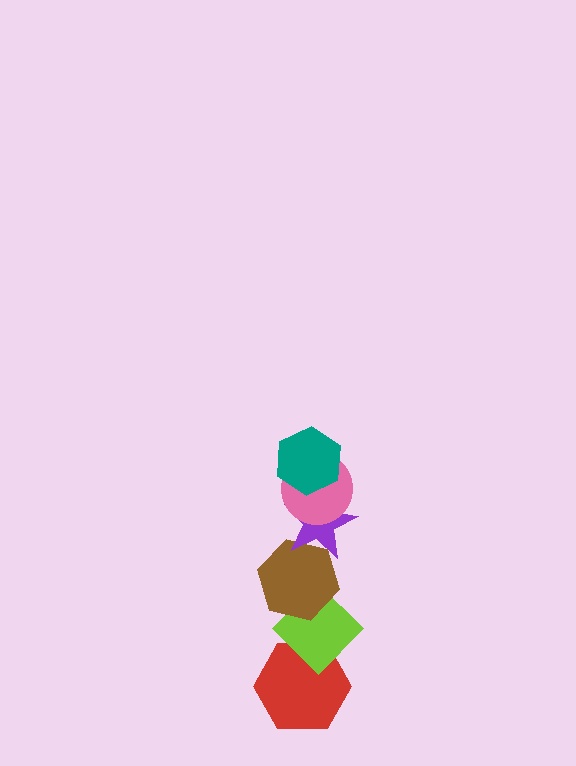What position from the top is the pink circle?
The pink circle is 2nd from the top.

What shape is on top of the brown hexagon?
The purple star is on top of the brown hexagon.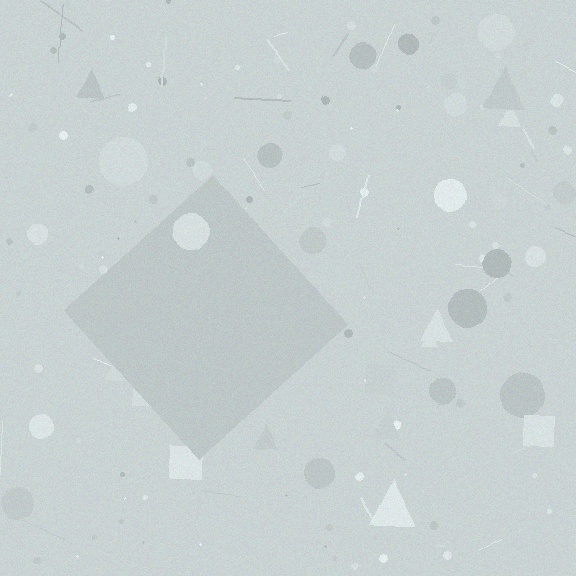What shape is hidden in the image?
A diamond is hidden in the image.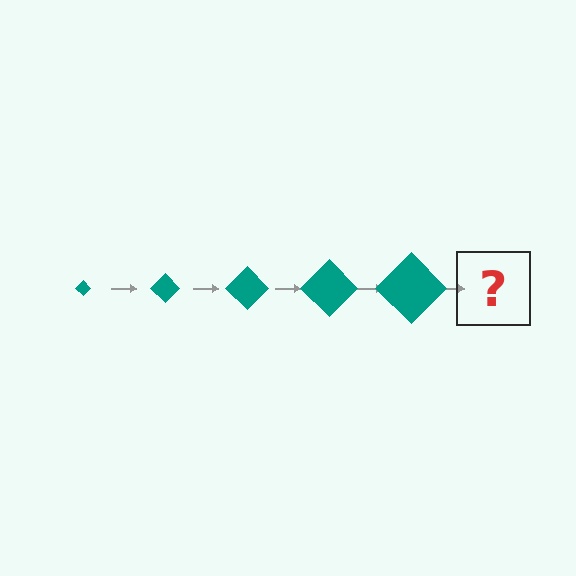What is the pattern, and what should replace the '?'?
The pattern is that the diamond gets progressively larger each step. The '?' should be a teal diamond, larger than the previous one.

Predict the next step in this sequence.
The next step is a teal diamond, larger than the previous one.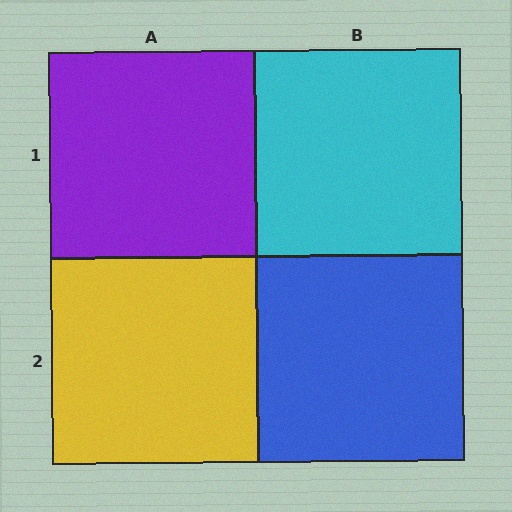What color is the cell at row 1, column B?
Cyan.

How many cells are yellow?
1 cell is yellow.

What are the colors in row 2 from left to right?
Yellow, blue.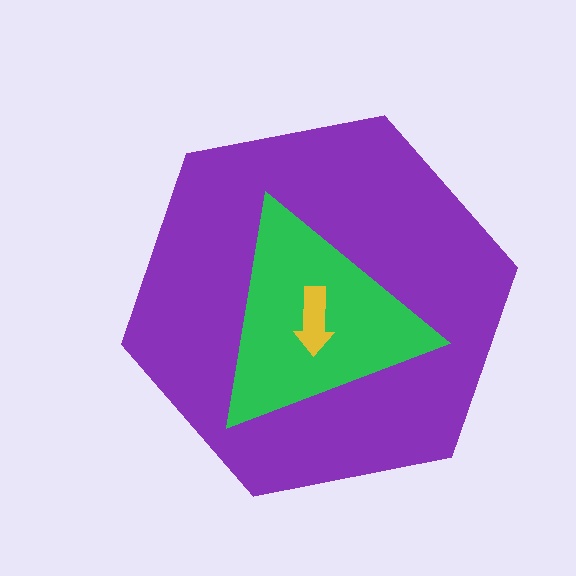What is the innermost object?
The yellow arrow.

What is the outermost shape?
The purple hexagon.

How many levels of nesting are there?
3.